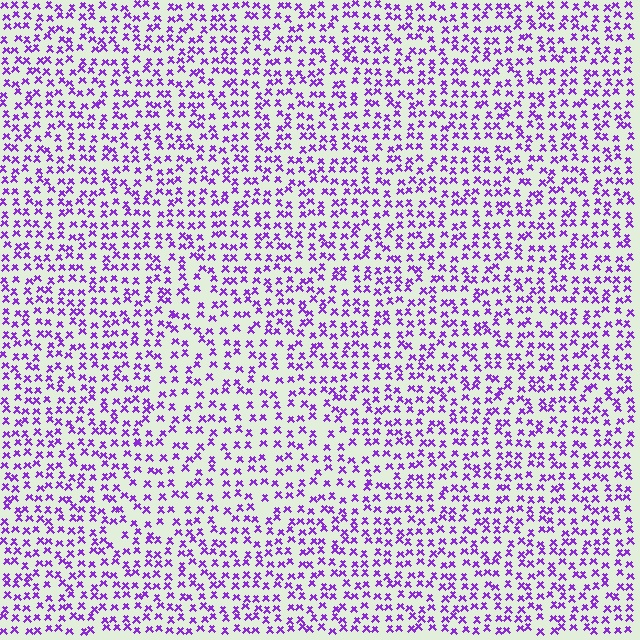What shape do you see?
I see a triangle.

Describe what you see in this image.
The image contains small purple elements arranged at two different densities. A triangle-shaped region is visible where the elements are less densely packed than the surrounding area.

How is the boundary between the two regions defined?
The boundary is defined by a change in element density (approximately 1.4x ratio). All elements are the same color, size, and shape.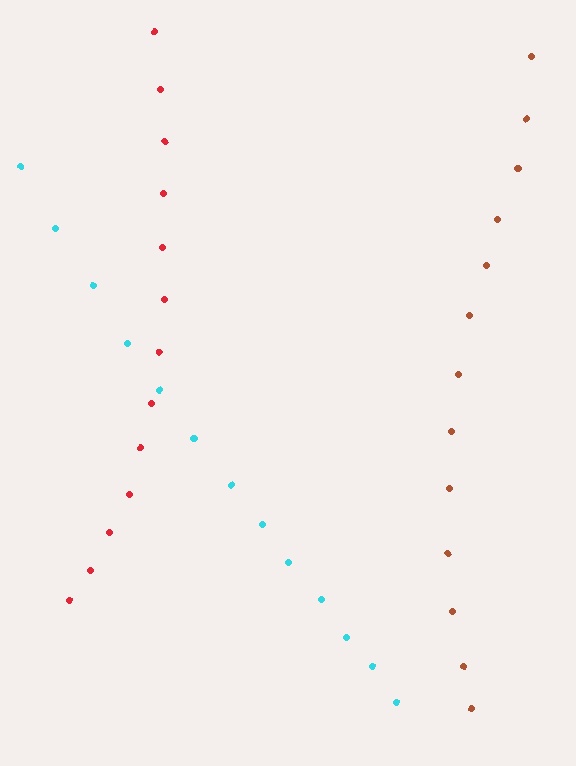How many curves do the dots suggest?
There are 3 distinct paths.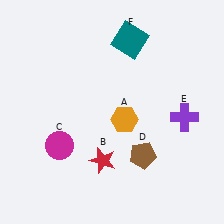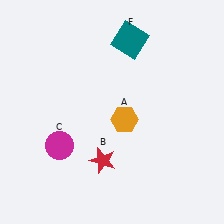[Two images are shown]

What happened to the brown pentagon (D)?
The brown pentagon (D) was removed in Image 2. It was in the bottom-right area of Image 1.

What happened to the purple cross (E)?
The purple cross (E) was removed in Image 2. It was in the bottom-right area of Image 1.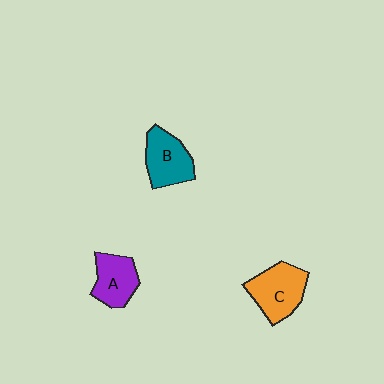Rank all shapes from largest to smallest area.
From largest to smallest: C (orange), B (teal), A (purple).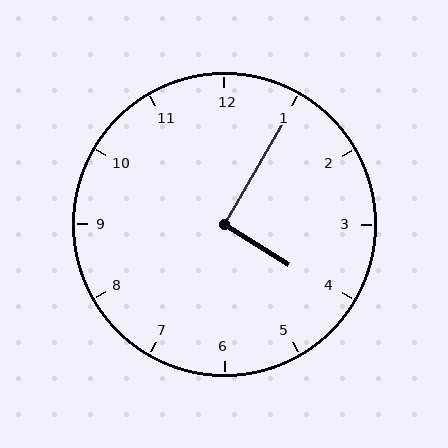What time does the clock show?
4:05.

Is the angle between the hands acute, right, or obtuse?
It is right.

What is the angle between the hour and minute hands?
Approximately 92 degrees.